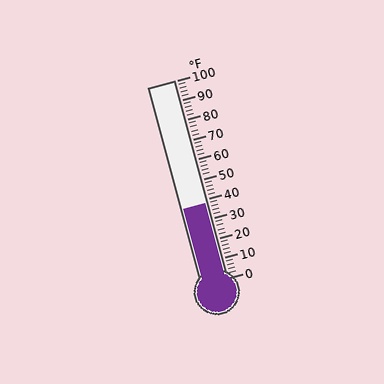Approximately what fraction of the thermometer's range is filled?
The thermometer is filled to approximately 40% of its range.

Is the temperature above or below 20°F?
The temperature is above 20°F.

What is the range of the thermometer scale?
The thermometer scale ranges from 0°F to 100°F.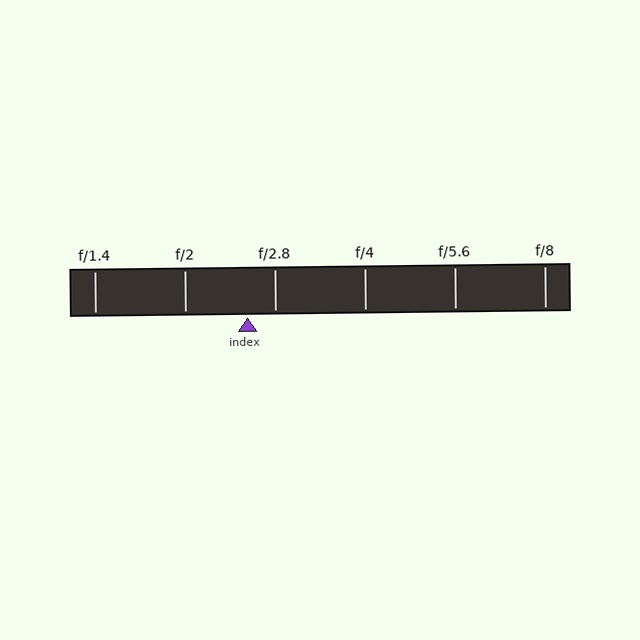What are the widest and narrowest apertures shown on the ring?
The widest aperture shown is f/1.4 and the narrowest is f/8.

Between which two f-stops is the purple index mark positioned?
The index mark is between f/2 and f/2.8.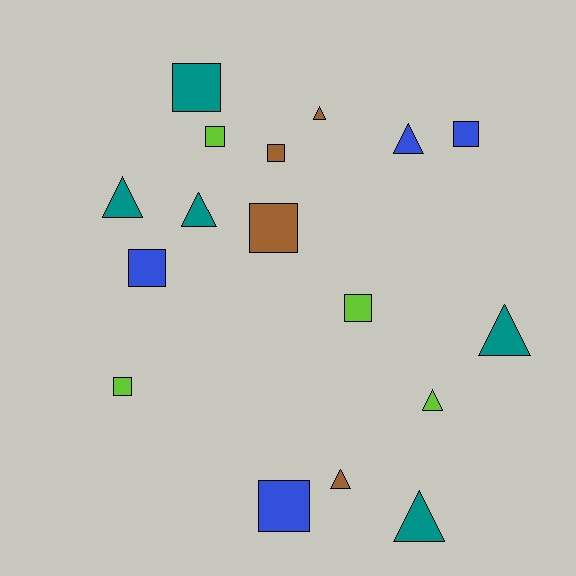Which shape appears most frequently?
Square, with 9 objects.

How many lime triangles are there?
There is 1 lime triangle.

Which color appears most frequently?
Teal, with 5 objects.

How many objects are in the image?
There are 17 objects.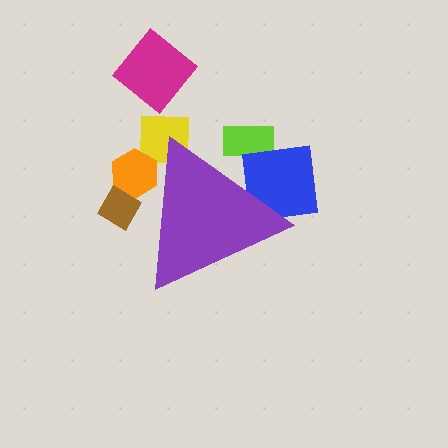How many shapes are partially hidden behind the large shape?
5 shapes are partially hidden.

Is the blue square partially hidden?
Yes, the blue square is partially hidden behind the purple triangle.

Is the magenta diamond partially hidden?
No, the magenta diamond is fully visible.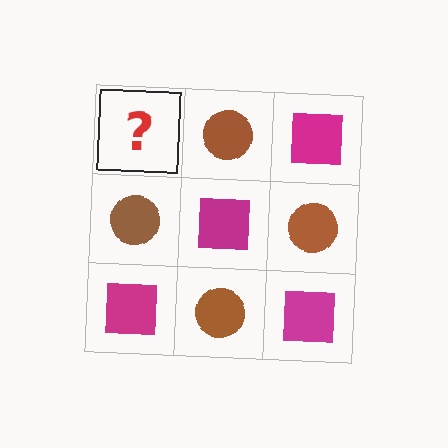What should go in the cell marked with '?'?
The missing cell should contain a magenta square.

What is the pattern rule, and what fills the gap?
The rule is that it alternates magenta square and brown circle in a checkerboard pattern. The gap should be filled with a magenta square.